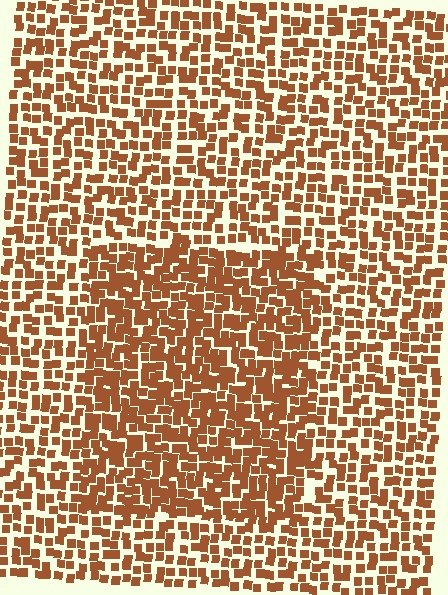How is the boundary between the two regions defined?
The boundary is defined by a change in element density (approximately 1.6x ratio). All elements are the same color, size, and shape.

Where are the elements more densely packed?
The elements are more densely packed inside the rectangle boundary.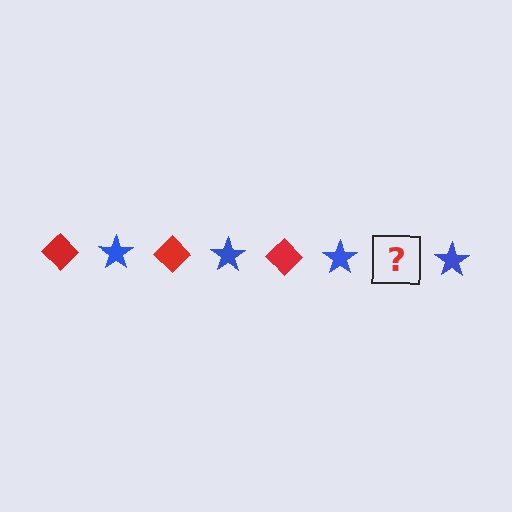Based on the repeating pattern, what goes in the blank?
The blank should be a red diamond.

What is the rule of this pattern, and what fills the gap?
The rule is that the pattern alternates between red diamond and blue star. The gap should be filled with a red diamond.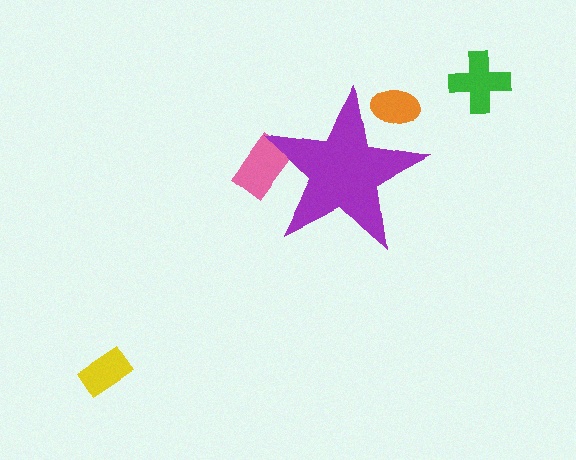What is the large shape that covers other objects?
A purple star.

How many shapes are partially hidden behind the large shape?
2 shapes are partially hidden.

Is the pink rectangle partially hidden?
Yes, the pink rectangle is partially hidden behind the purple star.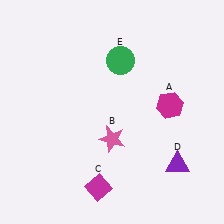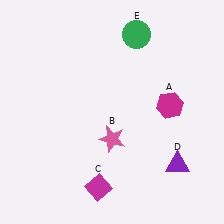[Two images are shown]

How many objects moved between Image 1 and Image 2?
1 object moved between the two images.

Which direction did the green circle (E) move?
The green circle (E) moved up.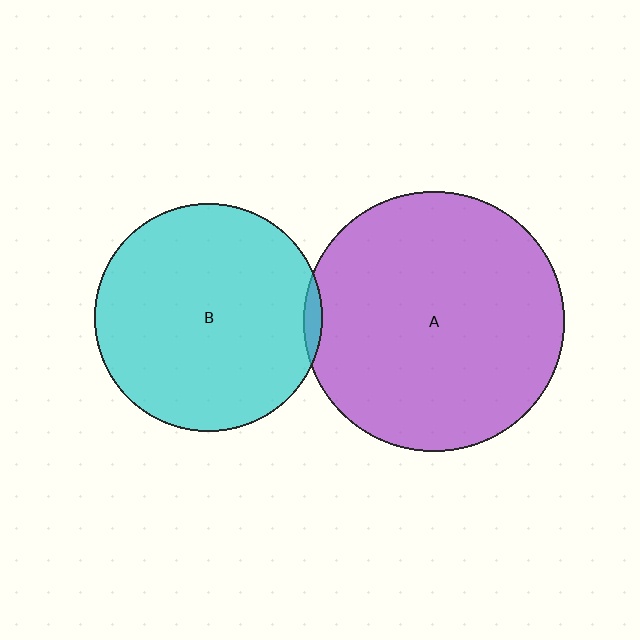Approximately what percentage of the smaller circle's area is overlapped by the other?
Approximately 5%.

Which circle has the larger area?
Circle A (purple).